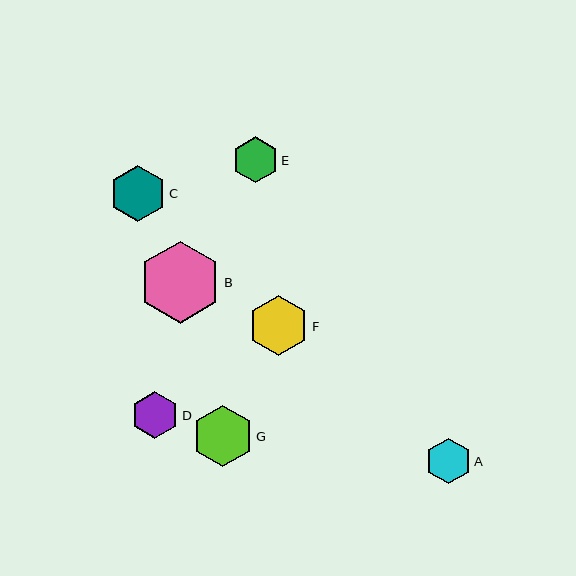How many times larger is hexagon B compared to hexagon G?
Hexagon B is approximately 1.3 times the size of hexagon G.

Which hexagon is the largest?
Hexagon B is the largest with a size of approximately 82 pixels.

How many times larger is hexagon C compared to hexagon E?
Hexagon C is approximately 1.2 times the size of hexagon E.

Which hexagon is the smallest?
Hexagon A is the smallest with a size of approximately 46 pixels.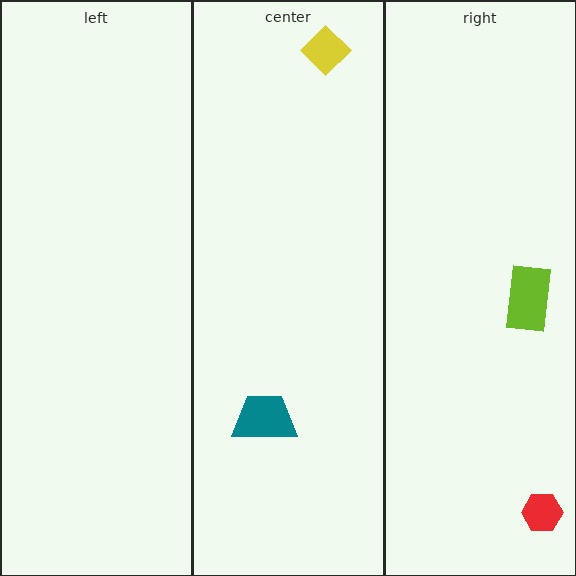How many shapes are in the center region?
2.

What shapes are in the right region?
The lime rectangle, the red hexagon.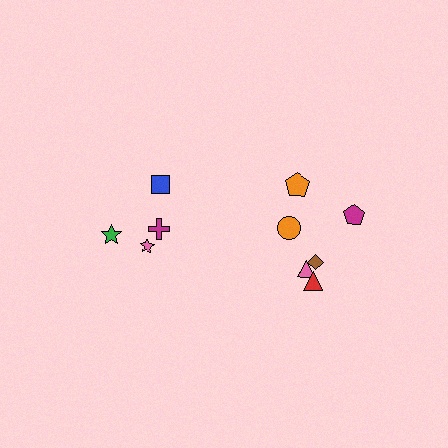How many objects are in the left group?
There are 4 objects.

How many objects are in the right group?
There are 6 objects.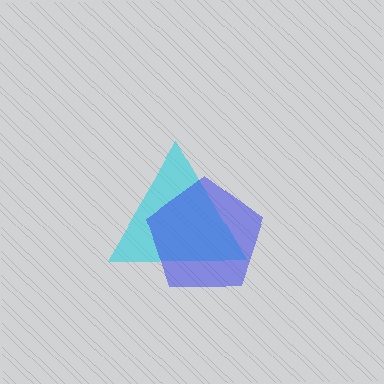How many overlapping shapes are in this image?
There are 2 overlapping shapes in the image.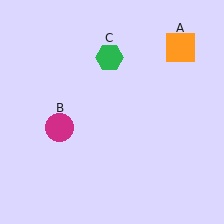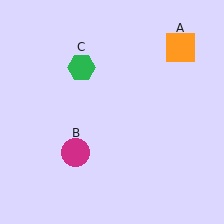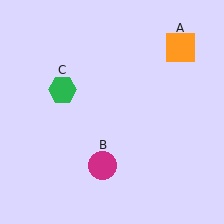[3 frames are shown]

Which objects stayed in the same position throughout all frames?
Orange square (object A) remained stationary.